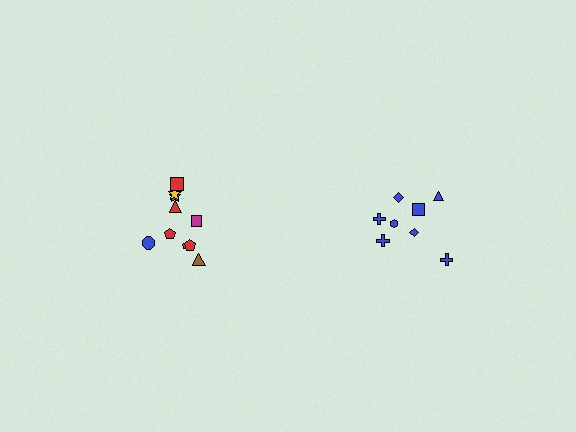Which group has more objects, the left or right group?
The left group.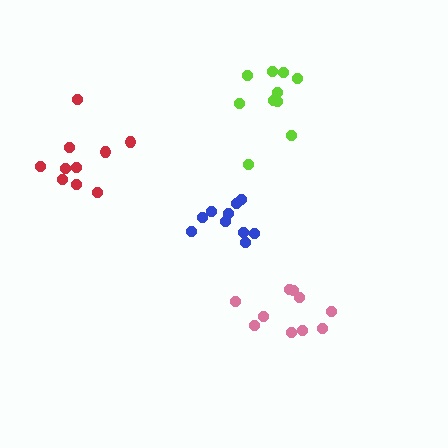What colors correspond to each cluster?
The clusters are colored: pink, lime, red, blue.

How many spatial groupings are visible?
There are 4 spatial groupings.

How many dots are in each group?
Group 1: 10 dots, Group 2: 10 dots, Group 3: 10 dots, Group 4: 10 dots (40 total).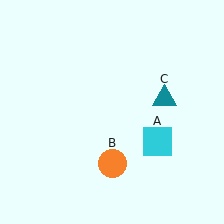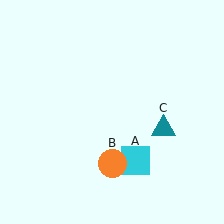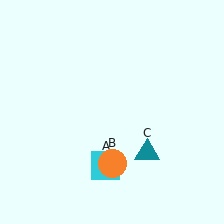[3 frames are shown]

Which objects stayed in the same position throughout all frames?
Orange circle (object B) remained stationary.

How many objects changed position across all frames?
2 objects changed position: cyan square (object A), teal triangle (object C).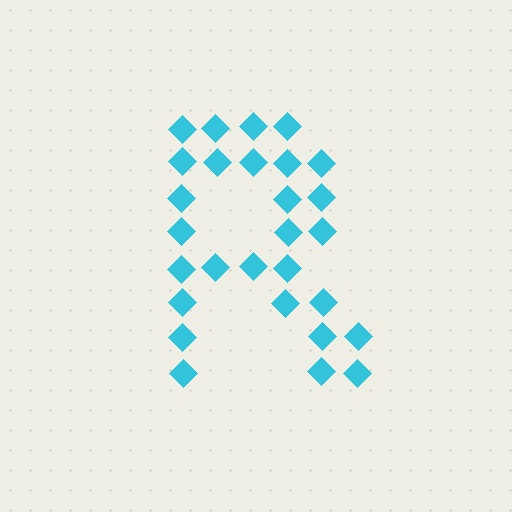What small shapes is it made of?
It is made of small diamonds.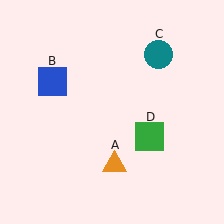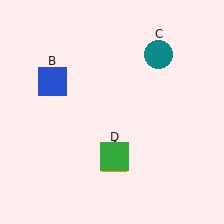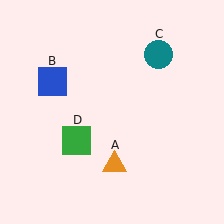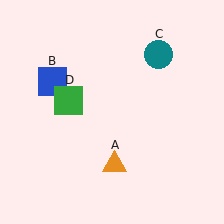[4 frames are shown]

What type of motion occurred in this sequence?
The green square (object D) rotated clockwise around the center of the scene.